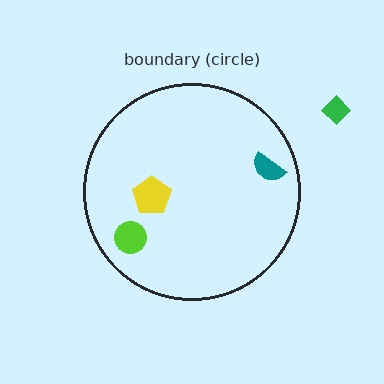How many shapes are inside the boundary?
4 inside, 1 outside.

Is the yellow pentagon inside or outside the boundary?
Inside.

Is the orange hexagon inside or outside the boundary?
Inside.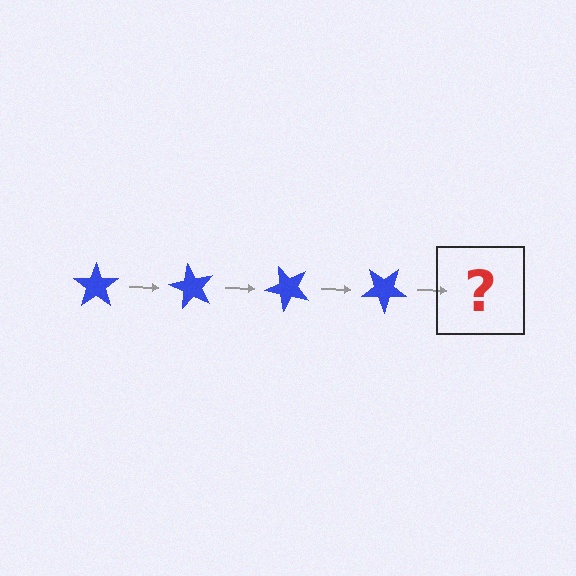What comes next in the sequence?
The next element should be a blue star rotated 240 degrees.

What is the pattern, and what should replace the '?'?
The pattern is that the star rotates 60 degrees each step. The '?' should be a blue star rotated 240 degrees.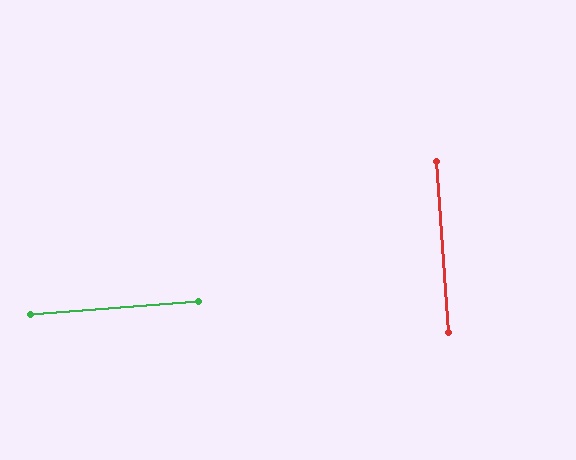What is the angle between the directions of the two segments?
Approximately 90 degrees.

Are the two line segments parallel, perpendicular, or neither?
Perpendicular — they meet at approximately 90°.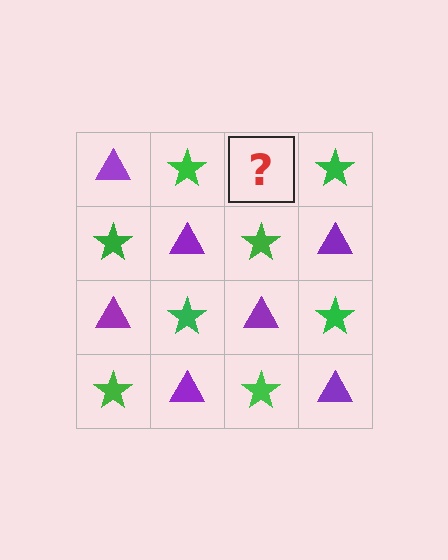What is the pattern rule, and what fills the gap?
The rule is that it alternates purple triangle and green star in a checkerboard pattern. The gap should be filled with a purple triangle.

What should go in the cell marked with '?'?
The missing cell should contain a purple triangle.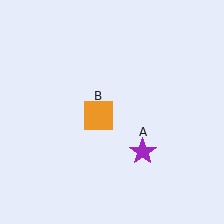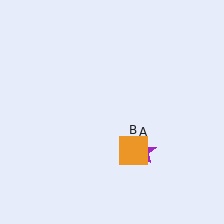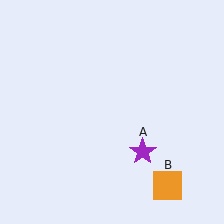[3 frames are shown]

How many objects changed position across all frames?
1 object changed position: orange square (object B).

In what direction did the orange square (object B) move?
The orange square (object B) moved down and to the right.